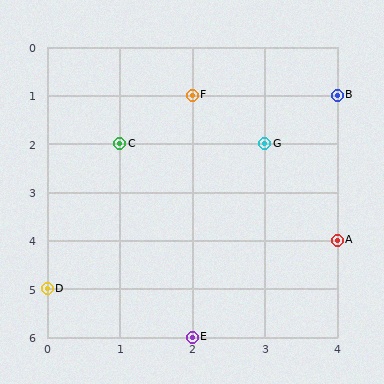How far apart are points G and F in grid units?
Points G and F are 1 column and 1 row apart (about 1.4 grid units diagonally).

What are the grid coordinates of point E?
Point E is at grid coordinates (2, 6).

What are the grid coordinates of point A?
Point A is at grid coordinates (4, 4).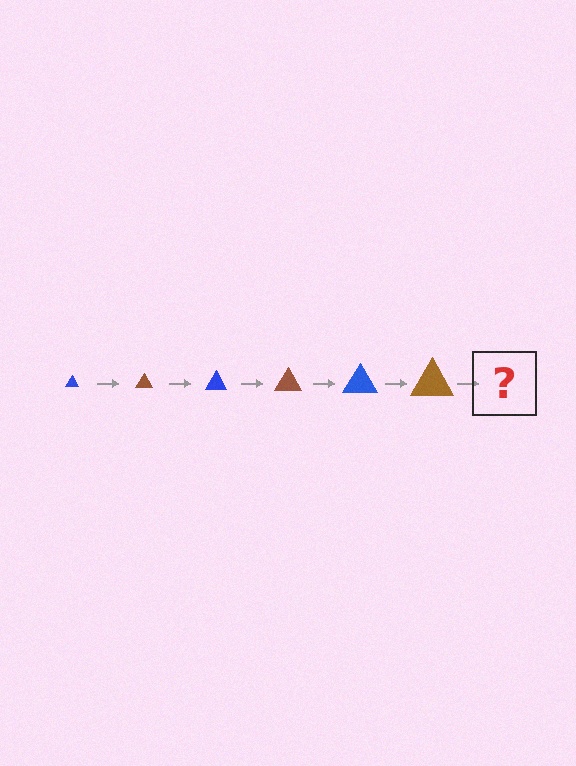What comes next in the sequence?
The next element should be a blue triangle, larger than the previous one.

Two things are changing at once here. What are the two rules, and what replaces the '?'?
The two rules are that the triangle grows larger each step and the color cycles through blue and brown. The '?' should be a blue triangle, larger than the previous one.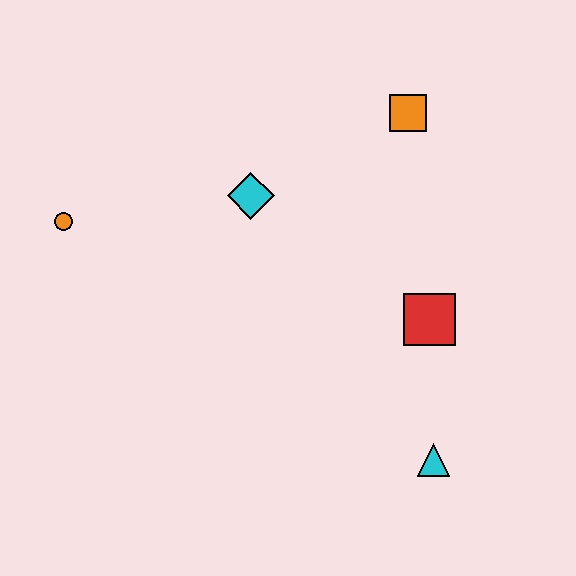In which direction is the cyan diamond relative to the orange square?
The cyan diamond is to the left of the orange square.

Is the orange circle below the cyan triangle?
No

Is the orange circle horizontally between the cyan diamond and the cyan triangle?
No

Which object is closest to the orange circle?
The cyan diamond is closest to the orange circle.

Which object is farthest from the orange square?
The orange circle is farthest from the orange square.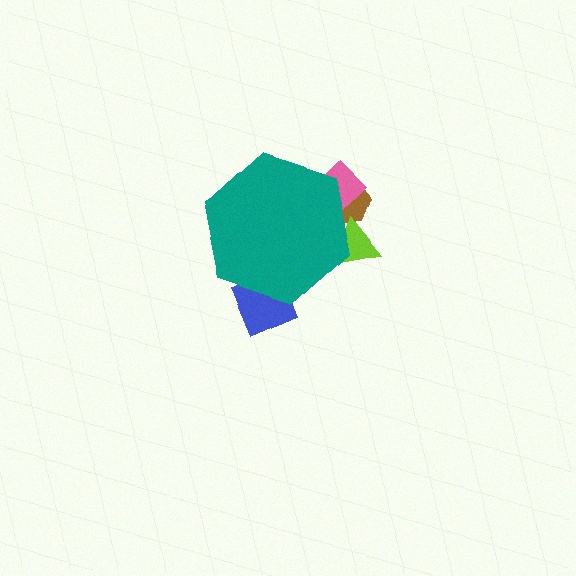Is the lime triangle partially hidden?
Yes, the lime triangle is partially hidden behind the teal hexagon.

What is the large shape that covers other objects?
A teal hexagon.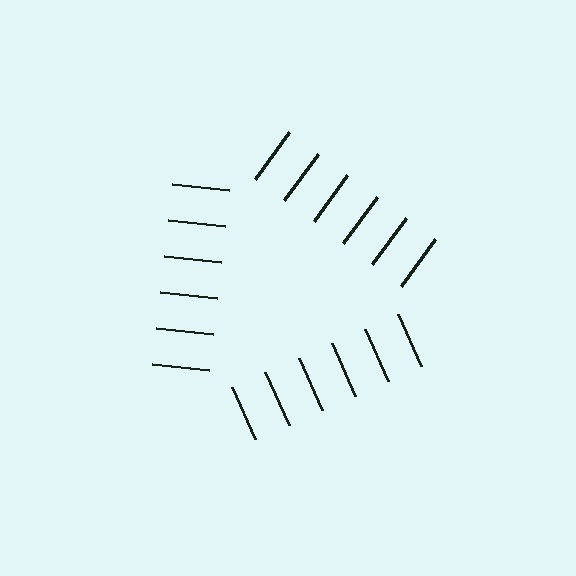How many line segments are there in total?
18 — 6 along each of the 3 edges.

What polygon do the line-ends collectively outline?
An illusory triangle — the line segments terminate on its edges but no continuous stroke is drawn.